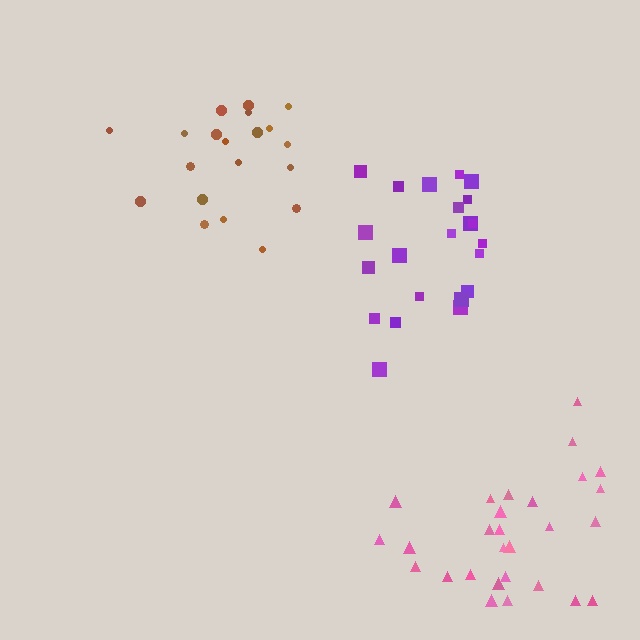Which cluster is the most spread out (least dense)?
Pink.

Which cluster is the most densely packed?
Brown.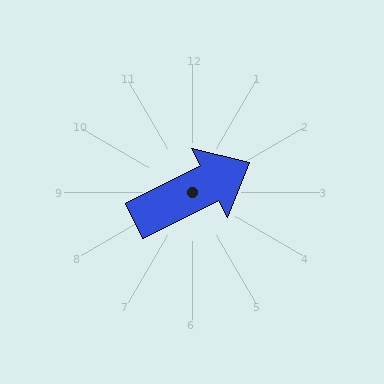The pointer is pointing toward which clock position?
Roughly 2 o'clock.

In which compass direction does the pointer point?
Northeast.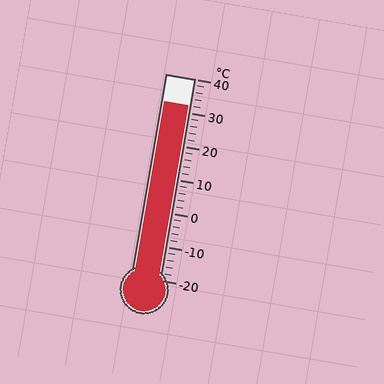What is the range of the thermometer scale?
The thermometer scale ranges from -20°C to 40°C.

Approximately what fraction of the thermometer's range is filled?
The thermometer is filled to approximately 85% of its range.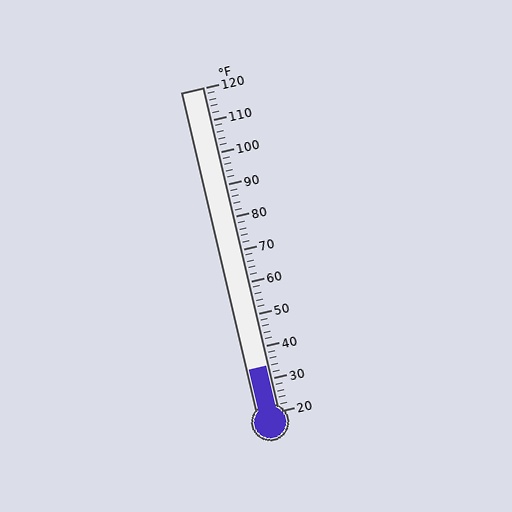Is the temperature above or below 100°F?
The temperature is below 100°F.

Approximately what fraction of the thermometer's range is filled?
The thermometer is filled to approximately 15% of its range.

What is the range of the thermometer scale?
The thermometer scale ranges from 20°F to 120°F.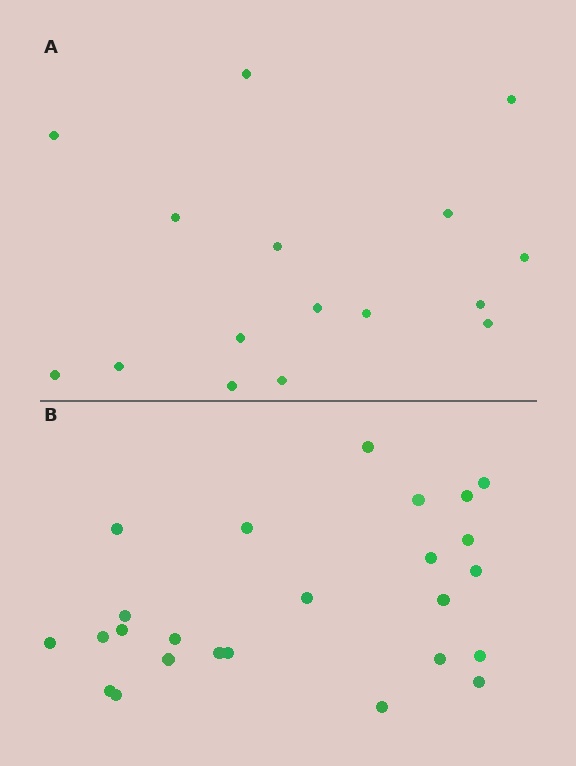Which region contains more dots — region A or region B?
Region B (the bottom region) has more dots.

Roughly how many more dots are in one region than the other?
Region B has roughly 8 or so more dots than region A.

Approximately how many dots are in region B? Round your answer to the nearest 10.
About 20 dots. (The exact count is 25, which rounds to 20.)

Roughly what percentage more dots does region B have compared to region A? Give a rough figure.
About 55% more.